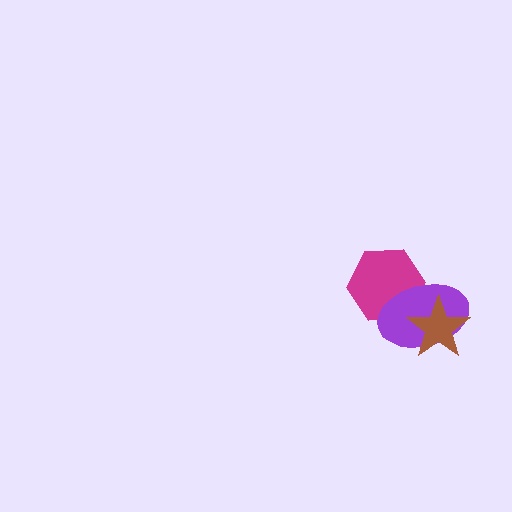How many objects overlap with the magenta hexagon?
1 object overlaps with the magenta hexagon.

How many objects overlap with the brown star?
1 object overlaps with the brown star.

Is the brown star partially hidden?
No, no other shape covers it.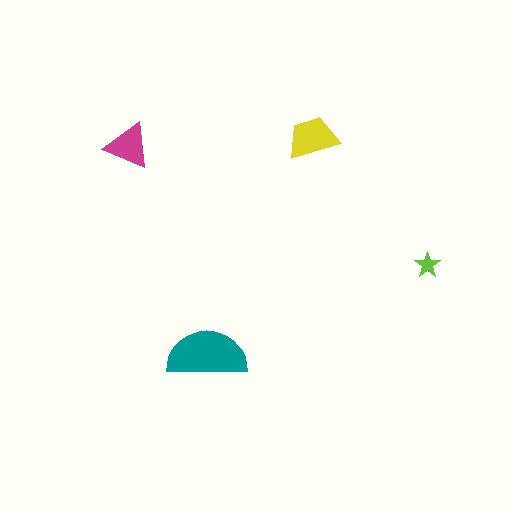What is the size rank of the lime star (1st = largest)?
4th.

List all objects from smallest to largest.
The lime star, the magenta triangle, the yellow trapezoid, the teal semicircle.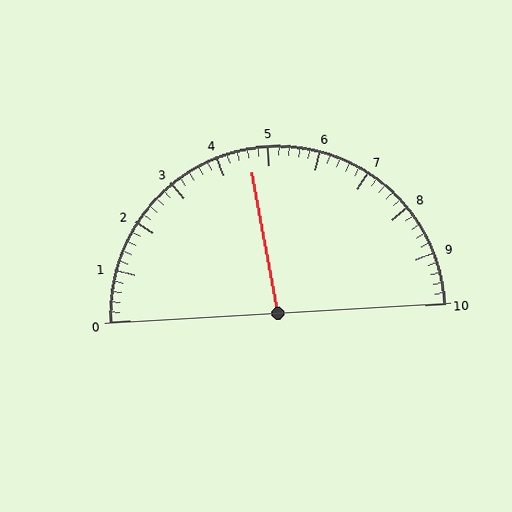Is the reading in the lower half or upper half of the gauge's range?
The reading is in the lower half of the range (0 to 10).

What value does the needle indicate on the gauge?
The needle indicates approximately 4.6.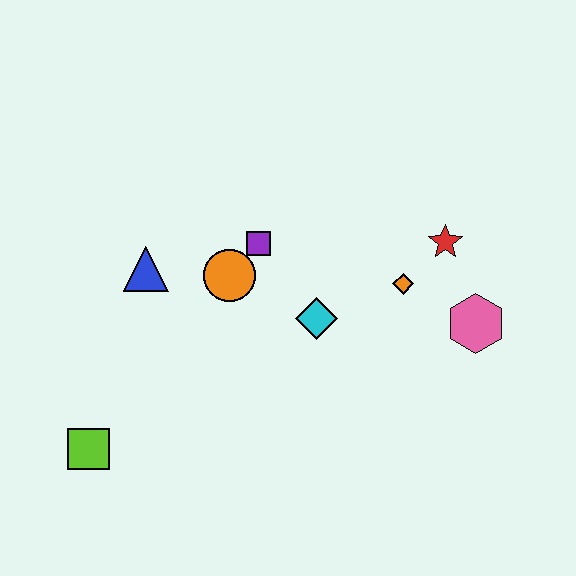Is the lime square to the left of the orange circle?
Yes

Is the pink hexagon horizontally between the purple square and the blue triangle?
No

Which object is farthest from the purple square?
The lime square is farthest from the purple square.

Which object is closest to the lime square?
The blue triangle is closest to the lime square.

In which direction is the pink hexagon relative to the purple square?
The pink hexagon is to the right of the purple square.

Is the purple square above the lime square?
Yes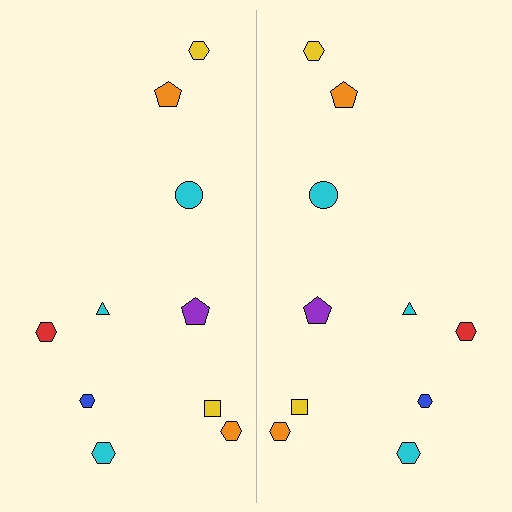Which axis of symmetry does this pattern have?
The pattern has a vertical axis of symmetry running through the center of the image.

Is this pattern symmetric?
Yes, this pattern has bilateral (reflection) symmetry.